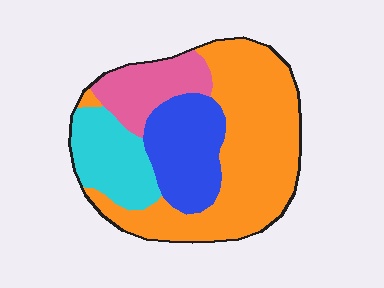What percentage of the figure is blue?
Blue covers around 20% of the figure.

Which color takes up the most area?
Orange, at roughly 50%.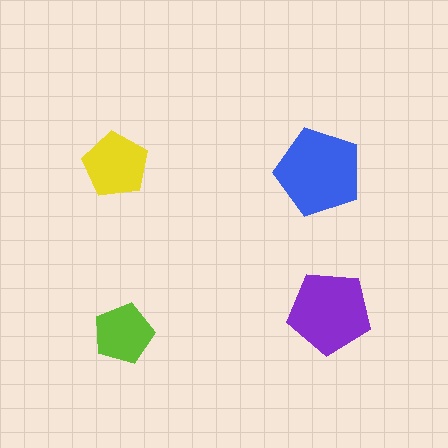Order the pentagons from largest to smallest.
the blue one, the purple one, the yellow one, the lime one.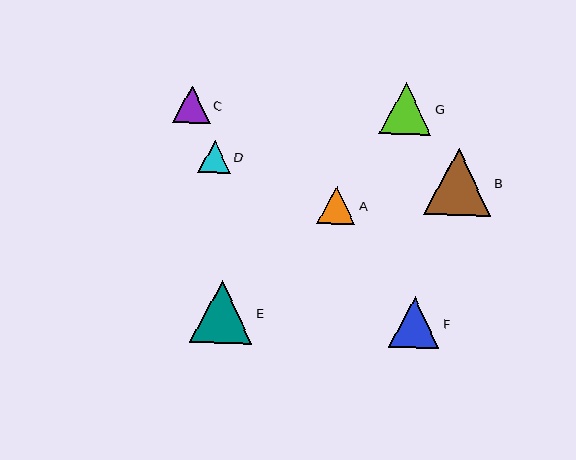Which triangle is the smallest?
Triangle D is the smallest with a size of approximately 32 pixels.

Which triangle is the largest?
Triangle B is the largest with a size of approximately 66 pixels.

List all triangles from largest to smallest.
From largest to smallest: B, E, G, F, A, C, D.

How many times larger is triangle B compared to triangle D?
Triangle B is approximately 2.0 times the size of triangle D.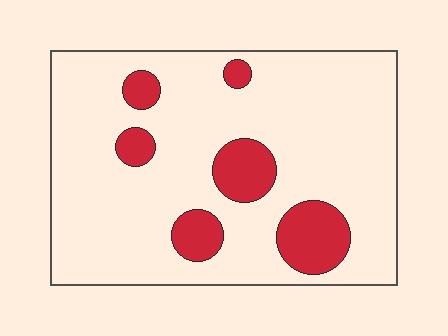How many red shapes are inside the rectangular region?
6.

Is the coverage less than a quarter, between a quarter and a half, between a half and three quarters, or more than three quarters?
Less than a quarter.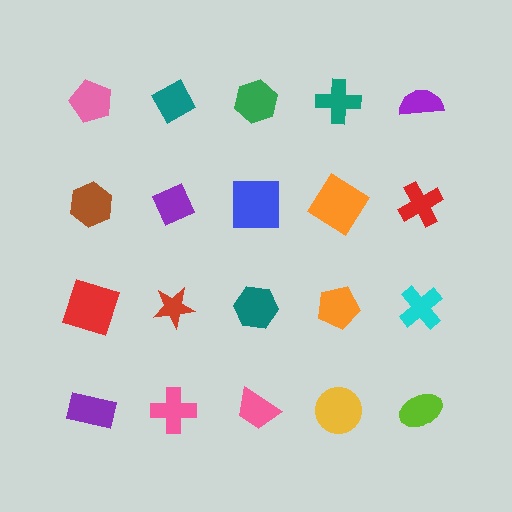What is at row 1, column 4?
A teal cross.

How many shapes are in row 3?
5 shapes.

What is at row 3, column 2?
A red star.